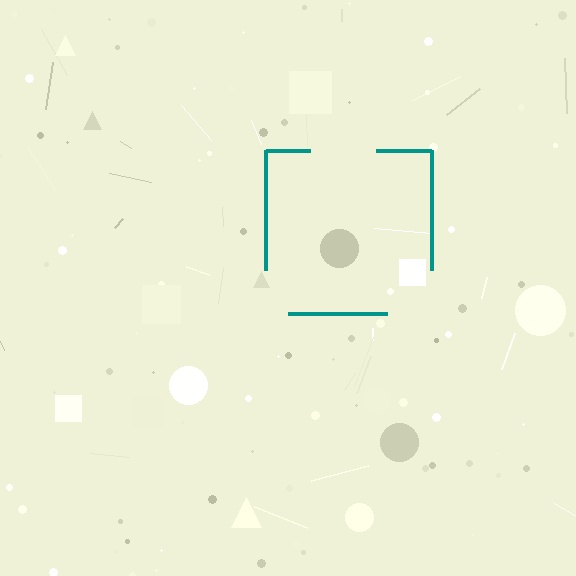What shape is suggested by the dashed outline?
The dashed outline suggests a square.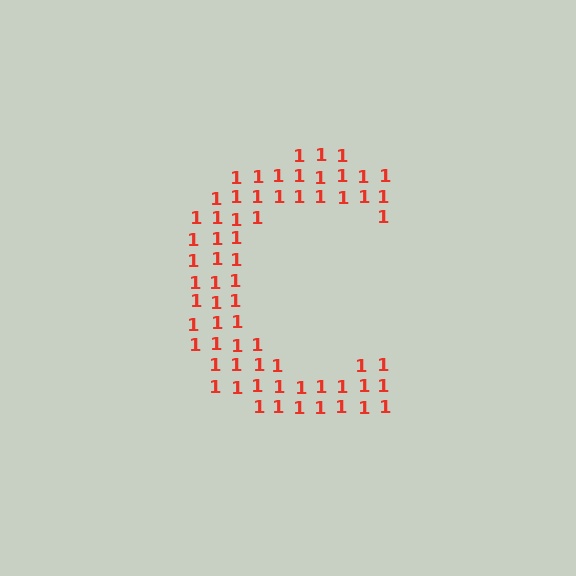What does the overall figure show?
The overall figure shows the letter C.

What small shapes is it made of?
It is made of small digit 1's.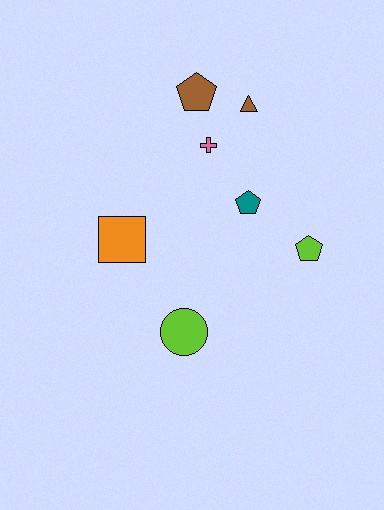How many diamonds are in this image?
There are no diamonds.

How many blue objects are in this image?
There are no blue objects.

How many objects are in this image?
There are 7 objects.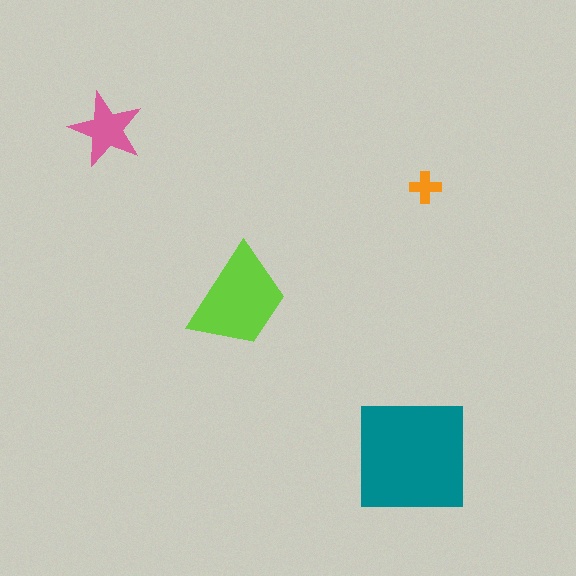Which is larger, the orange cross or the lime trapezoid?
The lime trapezoid.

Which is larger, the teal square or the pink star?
The teal square.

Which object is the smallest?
The orange cross.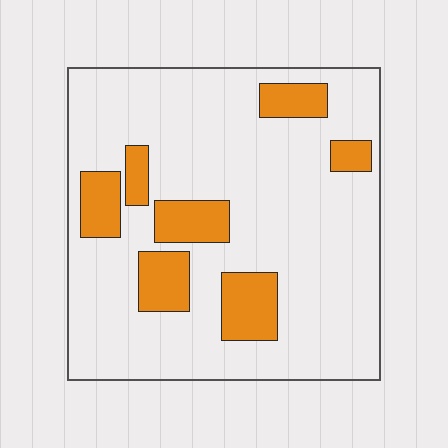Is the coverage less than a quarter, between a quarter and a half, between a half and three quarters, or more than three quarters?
Less than a quarter.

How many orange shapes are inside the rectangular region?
7.